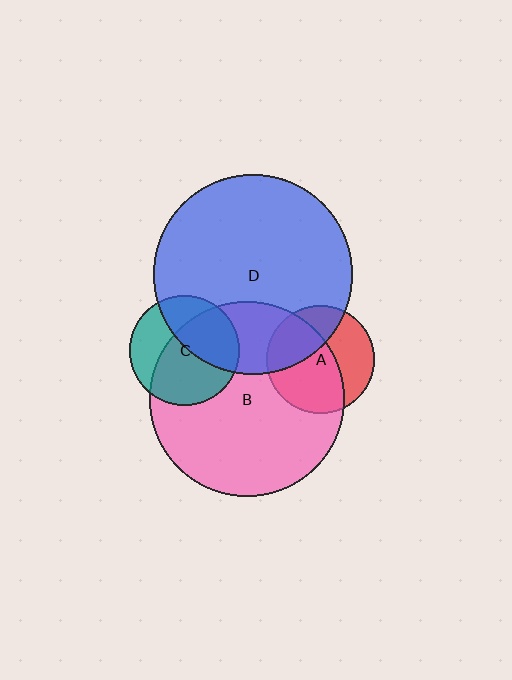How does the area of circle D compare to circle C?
Approximately 3.3 times.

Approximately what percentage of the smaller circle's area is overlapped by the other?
Approximately 65%.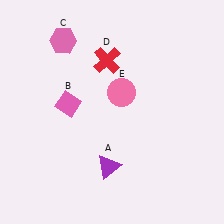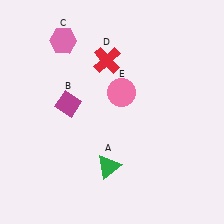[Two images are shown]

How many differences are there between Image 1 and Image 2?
There are 2 differences between the two images.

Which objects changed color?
A changed from purple to green. B changed from pink to magenta.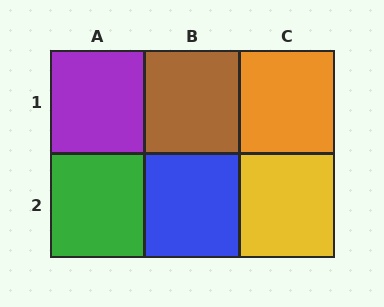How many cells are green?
1 cell is green.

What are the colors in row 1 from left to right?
Purple, brown, orange.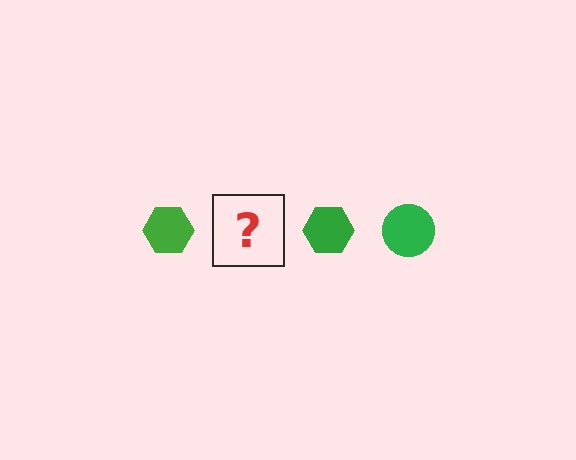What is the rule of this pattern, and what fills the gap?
The rule is that the pattern cycles through hexagon, circle shapes in green. The gap should be filled with a green circle.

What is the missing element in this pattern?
The missing element is a green circle.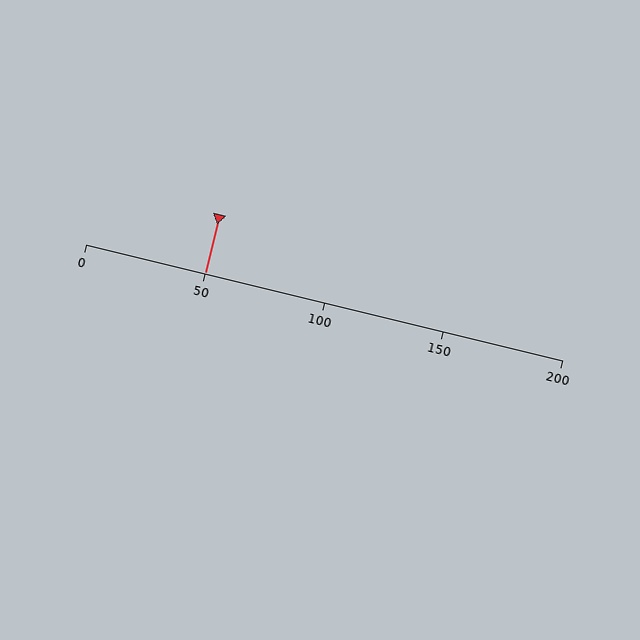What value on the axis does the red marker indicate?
The marker indicates approximately 50.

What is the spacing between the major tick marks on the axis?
The major ticks are spaced 50 apart.